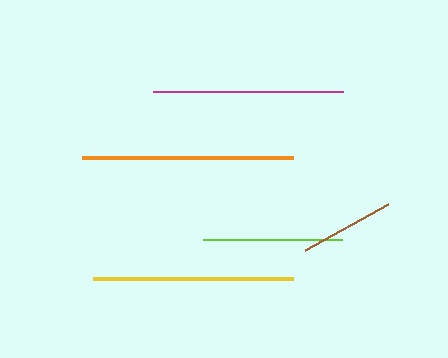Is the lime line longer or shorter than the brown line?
The lime line is longer than the brown line.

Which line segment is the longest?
The orange line is the longest at approximately 211 pixels.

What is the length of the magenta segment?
The magenta segment is approximately 190 pixels long.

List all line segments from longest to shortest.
From longest to shortest: orange, yellow, magenta, lime, brown.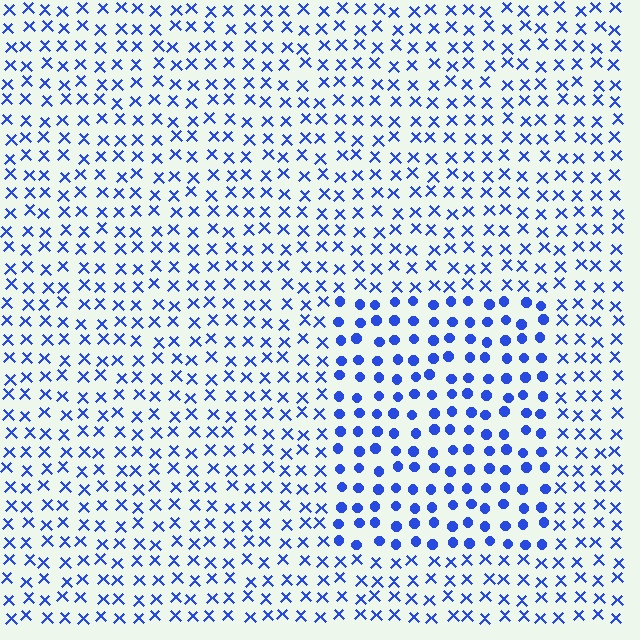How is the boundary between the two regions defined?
The boundary is defined by a change in element shape: circles inside vs. X marks outside. All elements share the same color and spacing.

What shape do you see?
I see a rectangle.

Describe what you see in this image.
The image is filled with small blue elements arranged in a uniform grid. A rectangle-shaped region contains circles, while the surrounding area contains X marks. The boundary is defined purely by the change in element shape.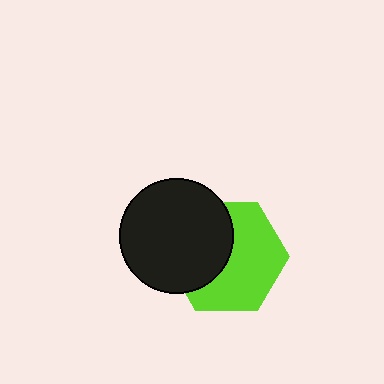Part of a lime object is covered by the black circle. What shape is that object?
It is a hexagon.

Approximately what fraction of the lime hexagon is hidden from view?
Roughly 42% of the lime hexagon is hidden behind the black circle.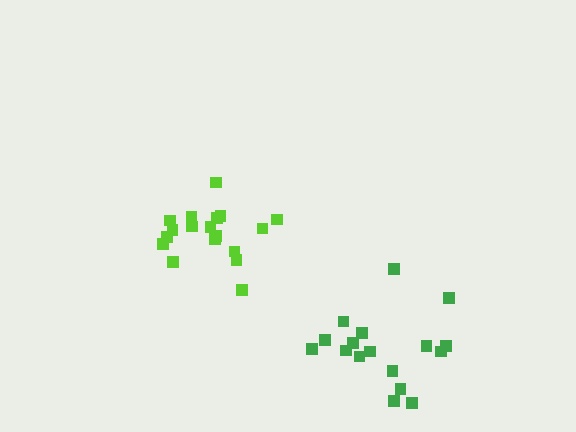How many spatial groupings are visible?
There are 2 spatial groupings.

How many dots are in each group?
Group 1: 17 dots, Group 2: 18 dots (35 total).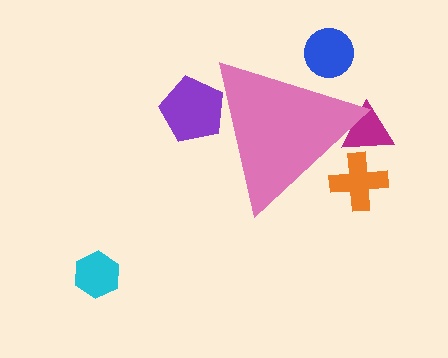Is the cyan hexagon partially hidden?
No, the cyan hexagon is fully visible.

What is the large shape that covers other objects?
A pink triangle.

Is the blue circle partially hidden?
Yes, the blue circle is partially hidden behind the pink triangle.